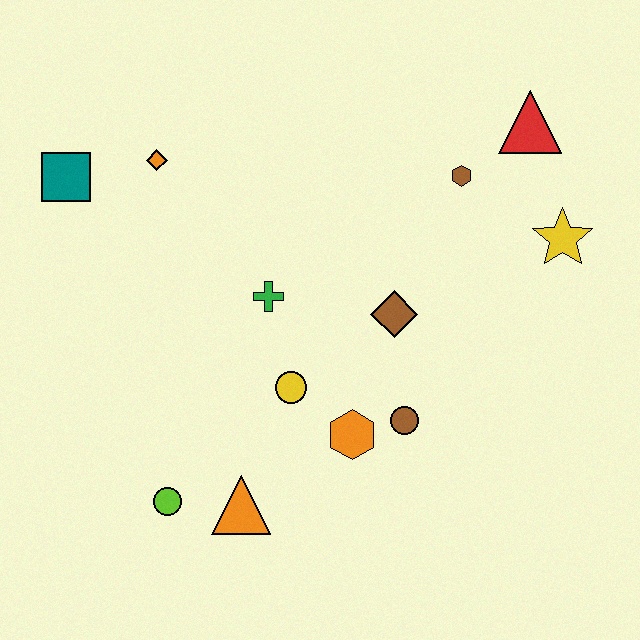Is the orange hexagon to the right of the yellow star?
No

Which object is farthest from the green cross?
The red triangle is farthest from the green cross.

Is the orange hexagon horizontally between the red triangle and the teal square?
Yes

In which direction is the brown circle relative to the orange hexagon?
The brown circle is to the right of the orange hexagon.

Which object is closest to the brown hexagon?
The red triangle is closest to the brown hexagon.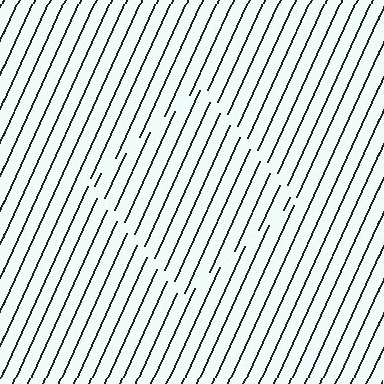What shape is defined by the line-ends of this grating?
An illusory square. The interior of the shape contains the same grating, shifted by half a period — the contour is defined by the phase discontinuity where line-ends from the inner and outer gratings abut.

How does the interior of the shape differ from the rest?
The interior of the shape contains the same grating, shifted by half a period — the contour is defined by the phase discontinuity where line-ends from the inner and outer gratings abut.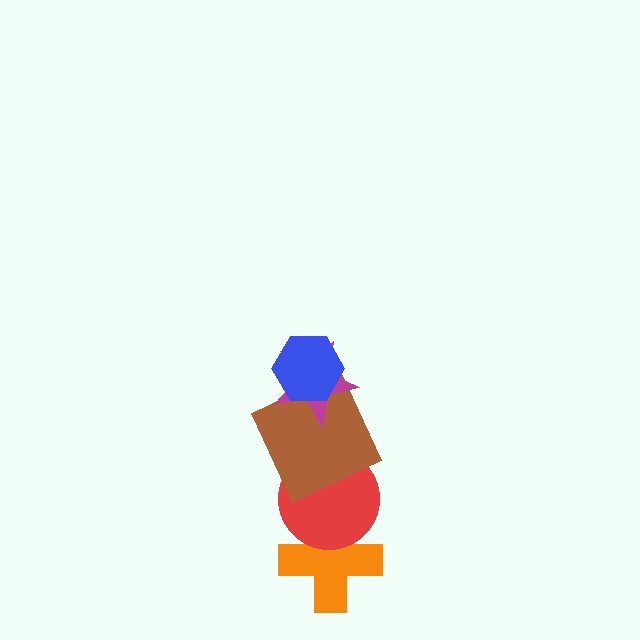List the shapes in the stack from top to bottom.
From top to bottom: the blue hexagon, the magenta star, the brown square, the red circle, the orange cross.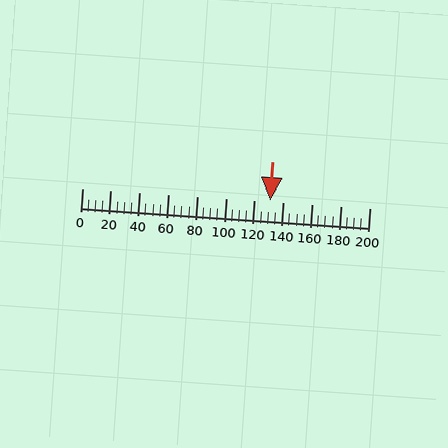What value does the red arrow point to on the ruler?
The red arrow points to approximately 131.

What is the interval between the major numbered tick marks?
The major tick marks are spaced 20 units apart.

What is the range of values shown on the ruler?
The ruler shows values from 0 to 200.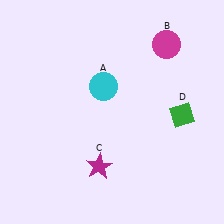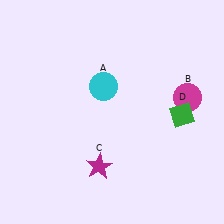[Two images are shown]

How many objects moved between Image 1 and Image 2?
1 object moved between the two images.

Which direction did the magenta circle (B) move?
The magenta circle (B) moved down.